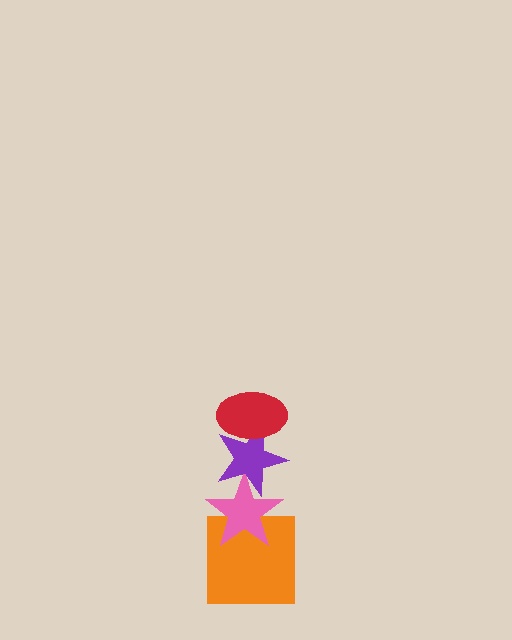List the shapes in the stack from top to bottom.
From top to bottom: the red ellipse, the purple star, the pink star, the orange square.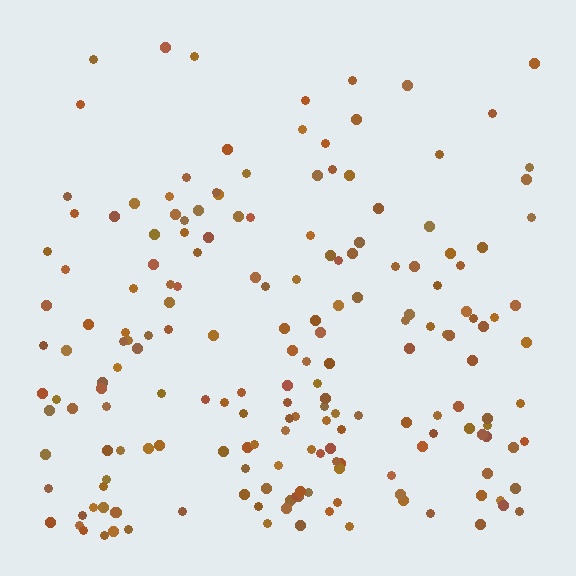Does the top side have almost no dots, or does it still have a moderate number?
Still a moderate number, just noticeably fewer than the bottom.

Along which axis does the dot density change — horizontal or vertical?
Vertical.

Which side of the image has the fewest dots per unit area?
The top.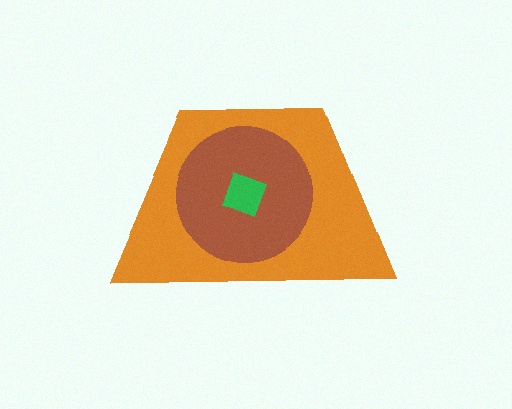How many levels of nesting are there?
3.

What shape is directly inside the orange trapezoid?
The brown circle.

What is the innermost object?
The green square.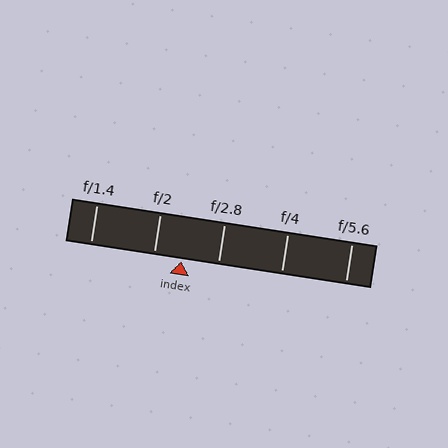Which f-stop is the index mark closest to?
The index mark is closest to f/2.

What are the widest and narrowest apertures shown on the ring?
The widest aperture shown is f/1.4 and the narrowest is f/5.6.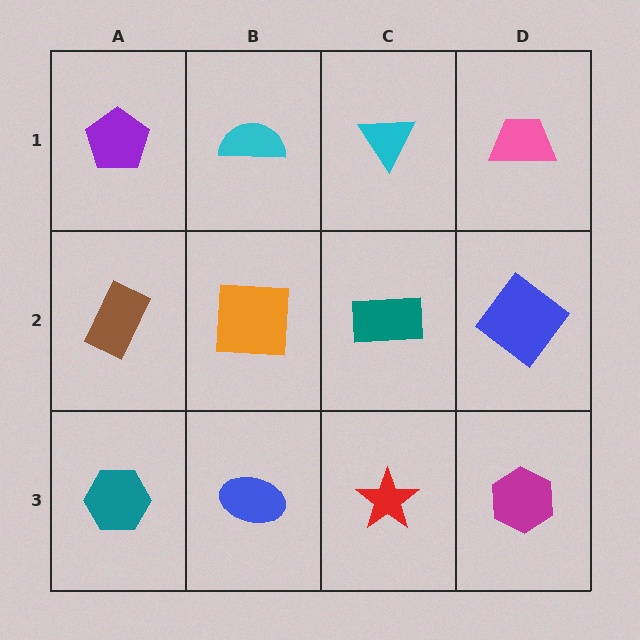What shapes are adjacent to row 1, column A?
A brown rectangle (row 2, column A), a cyan semicircle (row 1, column B).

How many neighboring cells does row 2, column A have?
3.